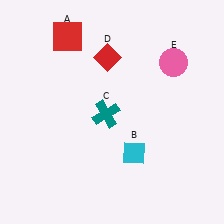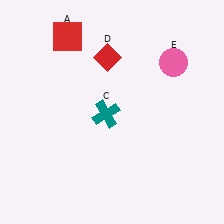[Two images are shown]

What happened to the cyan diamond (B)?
The cyan diamond (B) was removed in Image 2. It was in the bottom-right area of Image 1.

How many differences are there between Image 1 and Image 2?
There is 1 difference between the two images.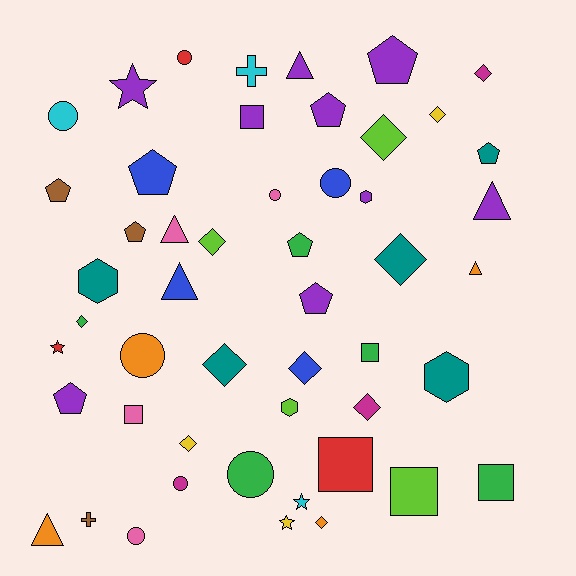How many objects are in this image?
There are 50 objects.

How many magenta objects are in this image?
There are 3 magenta objects.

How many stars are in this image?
There are 4 stars.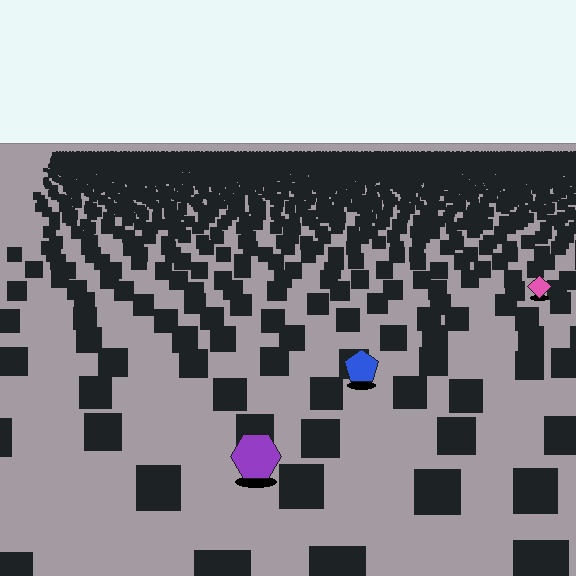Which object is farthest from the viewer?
The pink diamond is farthest from the viewer. It appears smaller and the ground texture around it is denser.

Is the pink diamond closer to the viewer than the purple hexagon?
No. The purple hexagon is closer — you can tell from the texture gradient: the ground texture is coarser near it.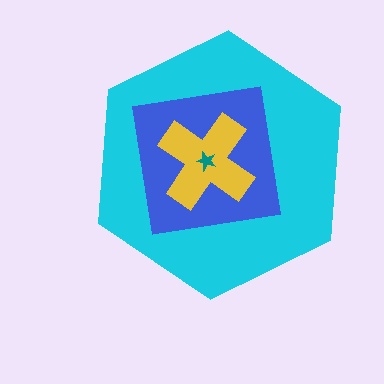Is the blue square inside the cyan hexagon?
Yes.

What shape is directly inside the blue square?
The yellow cross.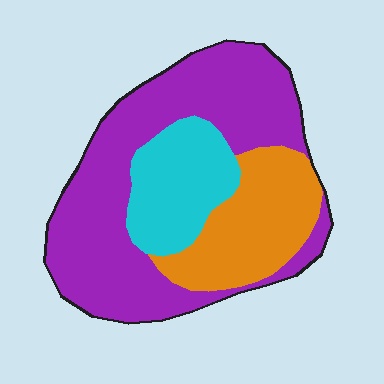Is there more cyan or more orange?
Orange.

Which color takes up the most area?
Purple, at roughly 55%.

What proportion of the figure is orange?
Orange covers 24% of the figure.